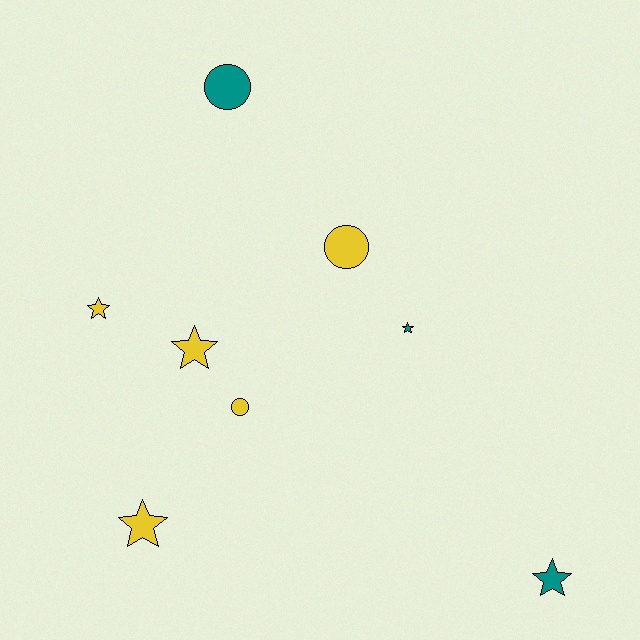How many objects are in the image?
There are 8 objects.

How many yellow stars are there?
There are 3 yellow stars.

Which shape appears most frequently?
Star, with 5 objects.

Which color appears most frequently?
Yellow, with 5 objects.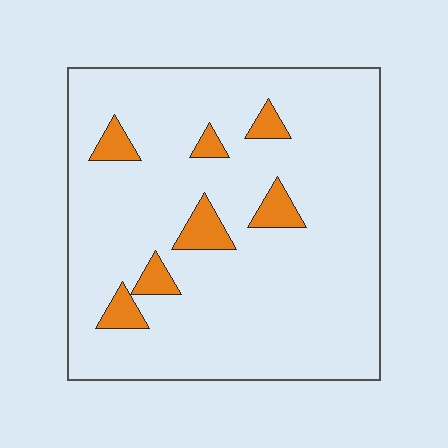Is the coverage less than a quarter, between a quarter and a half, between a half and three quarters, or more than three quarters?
Less than a quarter.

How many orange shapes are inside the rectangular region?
7.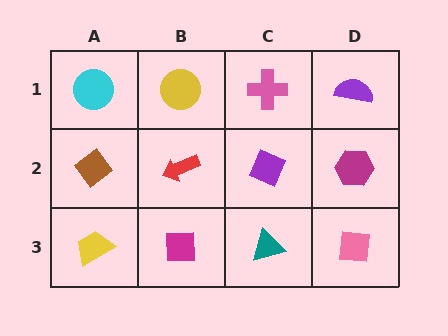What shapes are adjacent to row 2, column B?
A yellow circle (row 1, column B), a magenta square (row 3, column B), a brown diamond (row 2, column A), a purple diamond (row 2, column C).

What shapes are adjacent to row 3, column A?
A brown diamond (row 2, column A), a magenta square (row 3, column B).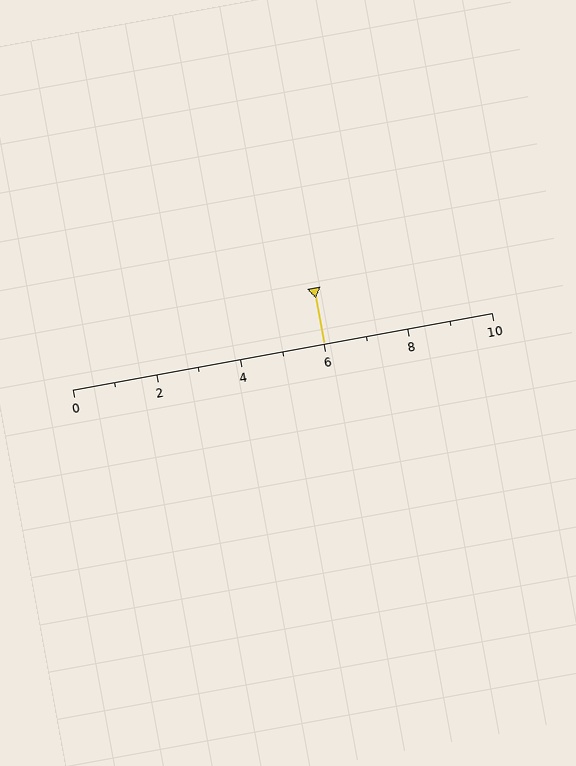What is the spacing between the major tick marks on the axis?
The major ticks are spaced 2 apart.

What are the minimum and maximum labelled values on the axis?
The axis runs from 0 to 10.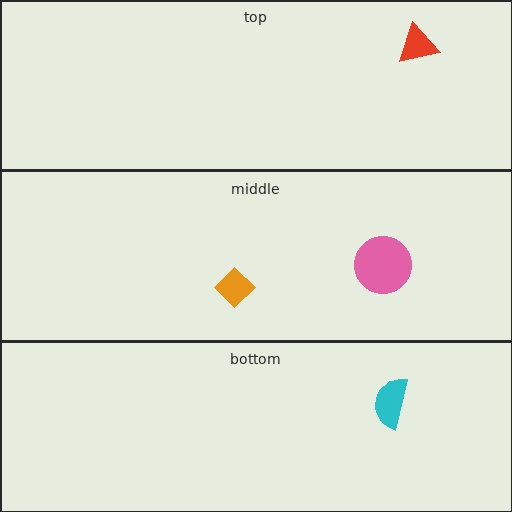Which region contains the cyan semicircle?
The bottom region.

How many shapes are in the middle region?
2.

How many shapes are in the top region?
1.